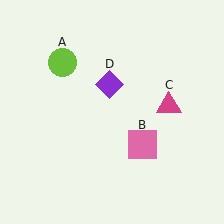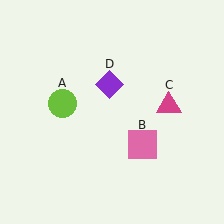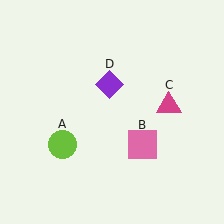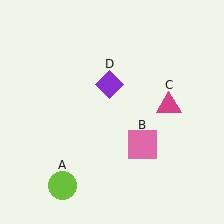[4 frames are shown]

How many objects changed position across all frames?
1 object changed position: lime circle (object A).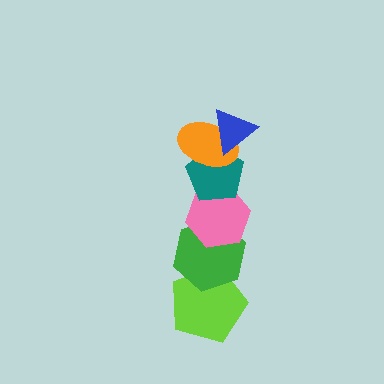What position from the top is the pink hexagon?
The pink hexagon is 4th from the top.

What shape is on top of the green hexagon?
The pink hexagon is on top of the green hexagon.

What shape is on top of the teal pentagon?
The orange ellipse is on top of the teal pentagon.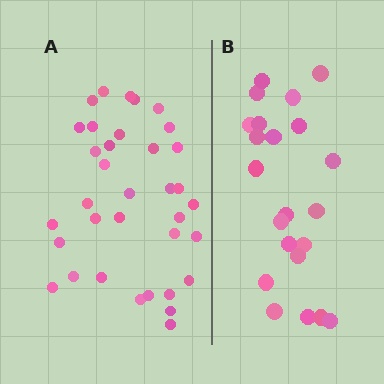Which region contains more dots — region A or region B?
Region A (the left region) has more dots.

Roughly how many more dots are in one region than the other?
Region A has approximately 15 more dots than region B.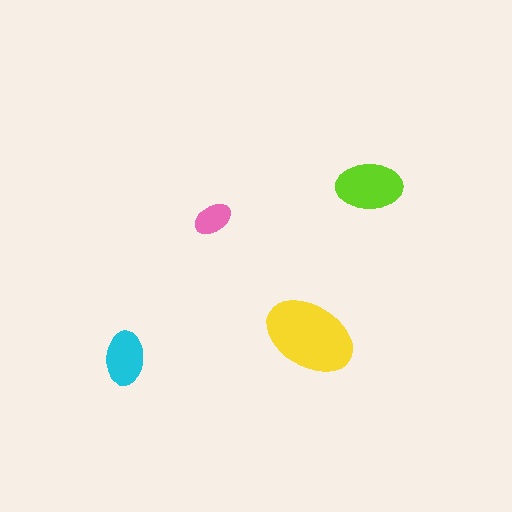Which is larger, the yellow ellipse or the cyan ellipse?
The yellow one.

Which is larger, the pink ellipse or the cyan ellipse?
The cyan one.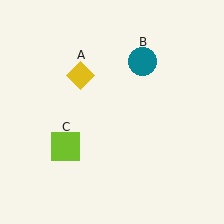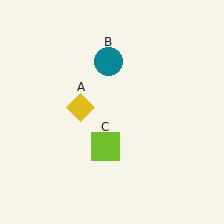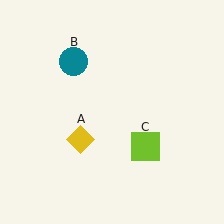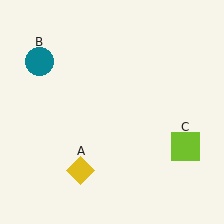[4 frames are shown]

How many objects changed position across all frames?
3 objects changed position: yellow diamond (object A), teal circle (object B), lime square (object C).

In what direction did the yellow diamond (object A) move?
The yellow diamond (object A) moved down.